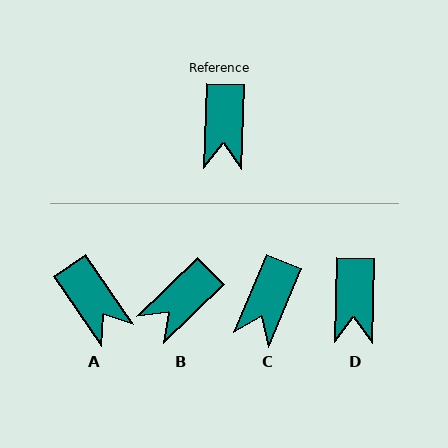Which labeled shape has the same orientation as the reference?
D.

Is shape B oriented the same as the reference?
No, it is off by about 44 degrees.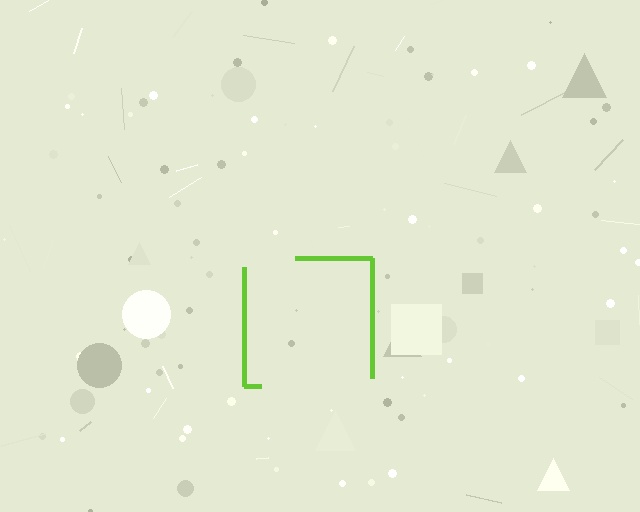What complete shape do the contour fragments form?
The contour fragments form a square.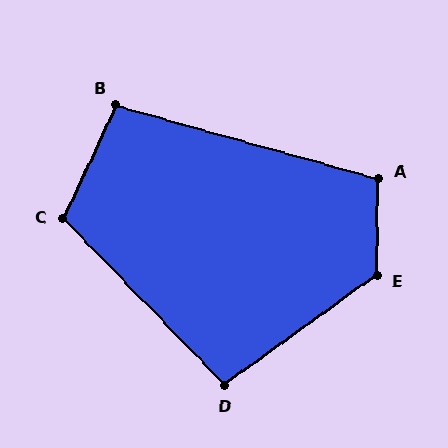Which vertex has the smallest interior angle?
D, at approximately 98 degrees.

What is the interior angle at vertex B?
Approximately 99 degrees (obtuse).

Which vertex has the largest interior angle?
E, at approximately 127 degrees.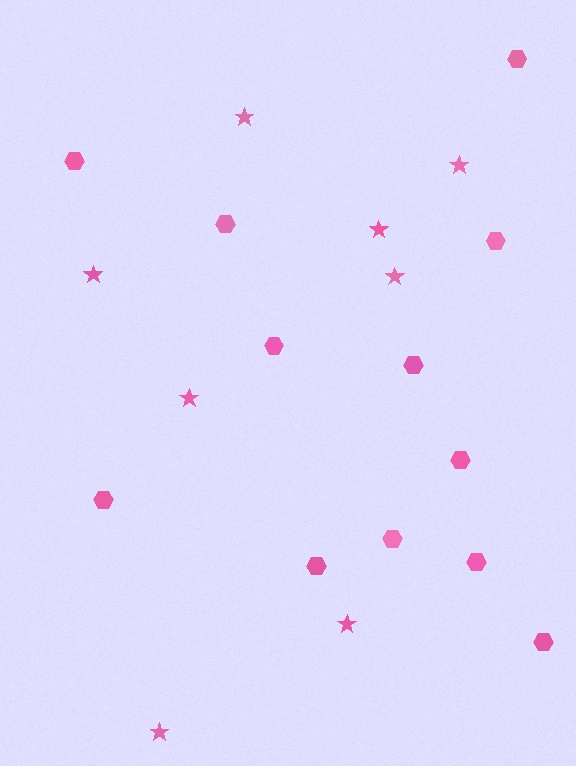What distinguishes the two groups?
There are 2 groups: one group of stars (8) and one group of hexagons (12).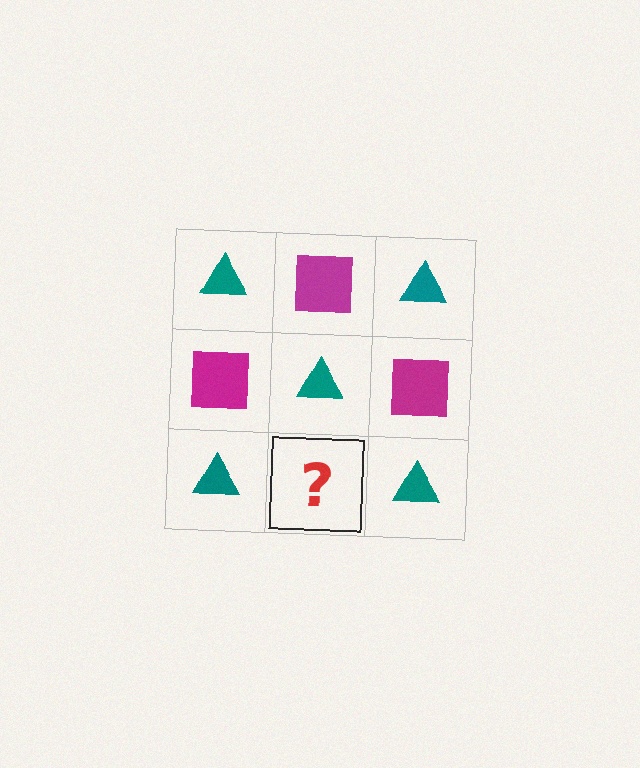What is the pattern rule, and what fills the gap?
The rule is that it alternates teal triangle and magenta square in a checkerboard pattern. The gap should be filled with a magenta square.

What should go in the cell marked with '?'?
The missing cell should contain a magenta square.